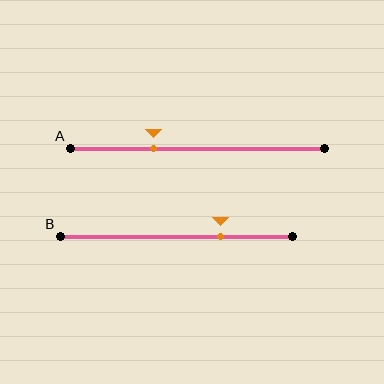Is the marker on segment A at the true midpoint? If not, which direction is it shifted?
No, the marker on segment A is shifted to the left by about 17% of the segment length.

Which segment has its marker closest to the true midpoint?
Segment A has its marker closest to the true midpoint.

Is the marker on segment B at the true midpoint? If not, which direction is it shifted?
No, the marker on segment B is shifted to the right by about 19% of the segment length.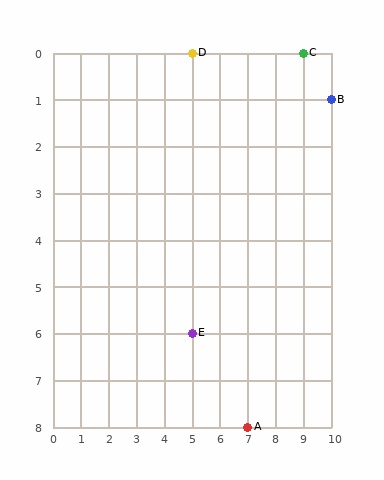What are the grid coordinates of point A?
Point A is at grid coordinates (7, 8).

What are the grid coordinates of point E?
Point E is at grid coordinates (5, 6).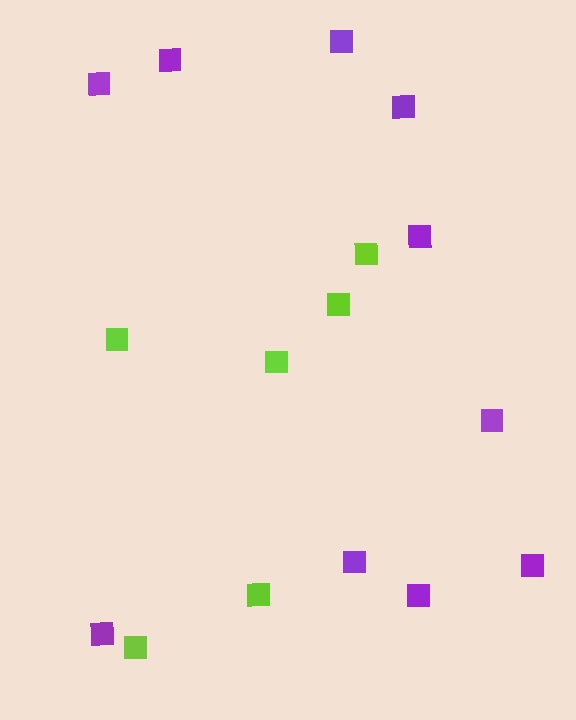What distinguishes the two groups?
There are 2 groups: one group of purple squares (10) and one group of lime squares (6).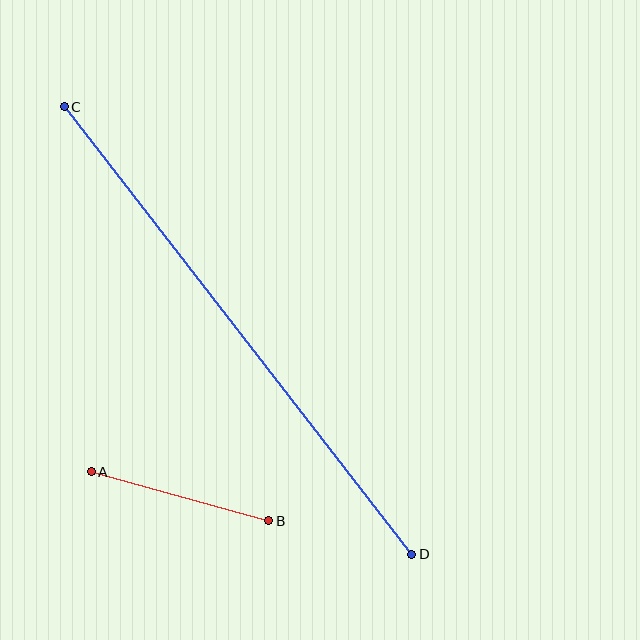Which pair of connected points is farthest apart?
Points C and D are farthest apart.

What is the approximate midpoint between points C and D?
The midpoint is at approximately (238, 330) pixels.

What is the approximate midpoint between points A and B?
The midpoint is at approximately (180, 496) pixels.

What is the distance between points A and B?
The distance is approximately 184 pixels.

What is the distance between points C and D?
The distance is approximately 567 pixels.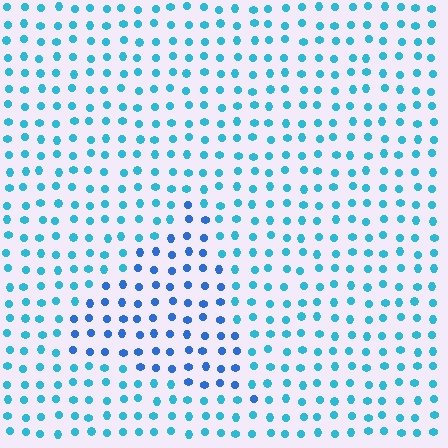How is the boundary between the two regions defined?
The boundary is defined purely by a slight shift in hue (about 28 degrees). Spacing, size, and orientation are identical on both sides.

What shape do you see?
I see a triangle.